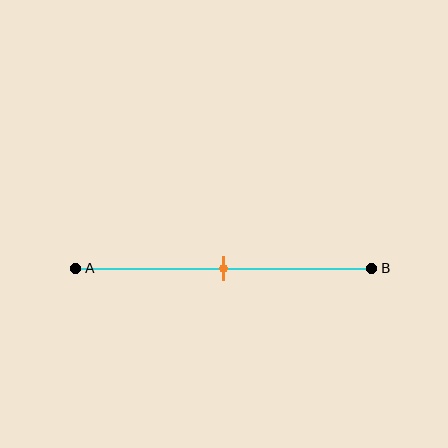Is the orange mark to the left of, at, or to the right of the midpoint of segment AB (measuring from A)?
The orange mark is approximately at the midpoint of segment AB.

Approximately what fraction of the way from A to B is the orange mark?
The orange mark is approximately 50% of the way from A to B.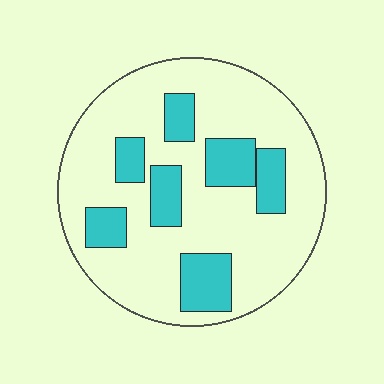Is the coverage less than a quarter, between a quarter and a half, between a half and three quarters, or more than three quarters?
Less than a quarter.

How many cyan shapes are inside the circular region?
7.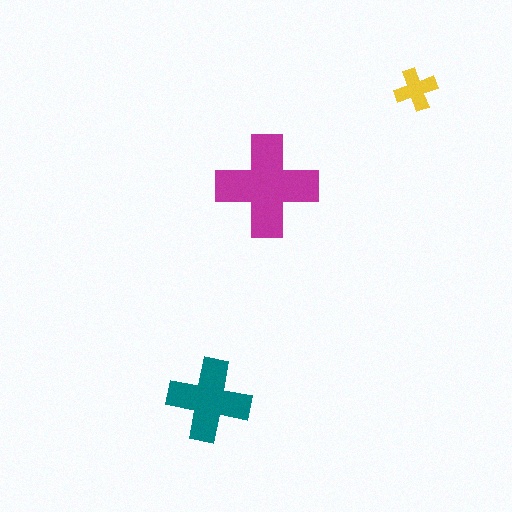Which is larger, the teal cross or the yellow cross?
The teal one.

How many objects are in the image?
There are 3 objects in the image.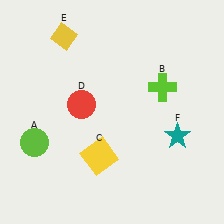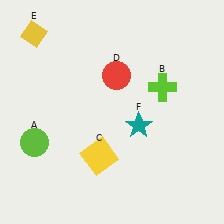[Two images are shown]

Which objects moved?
The objects that moved are: the red circle (D), the yellow diamond (E), the teal star (F).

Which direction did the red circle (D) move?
The red circle (D) moved right.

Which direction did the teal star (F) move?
The teal star (F) moved left.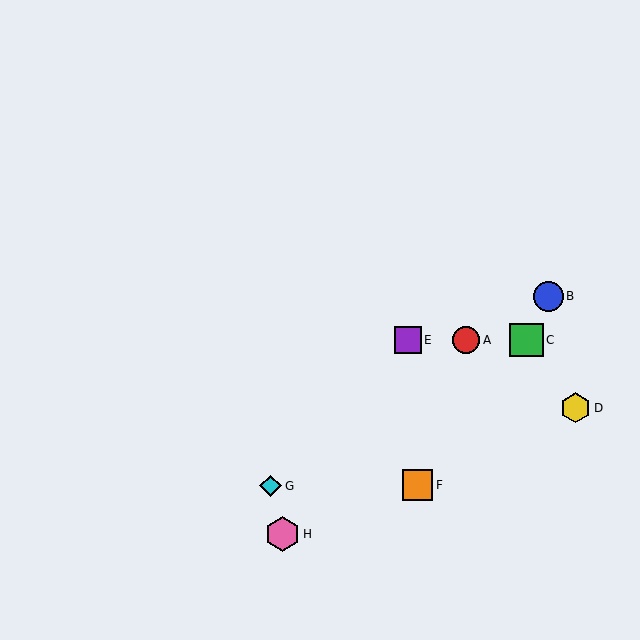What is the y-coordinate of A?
Object A is at y≈340.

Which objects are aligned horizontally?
Objects A, C, E are aligned horizontally.